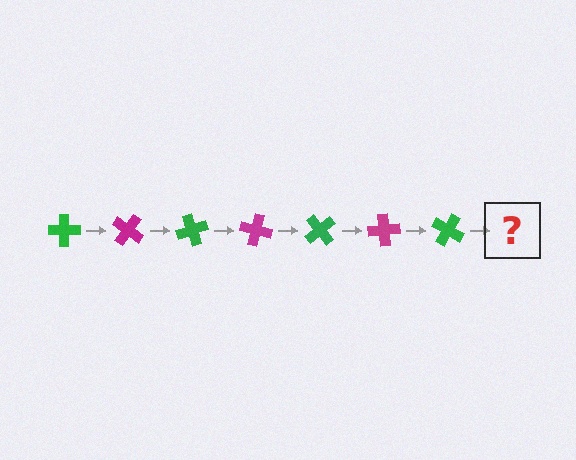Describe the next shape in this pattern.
It should be a magenta cross, rotated 245 degrees from the start.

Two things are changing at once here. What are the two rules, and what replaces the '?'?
The two rules are that it rotates 35 degrees each step and the color cycles through green and magenta. The '?' should be a magenta cross, rotated 245 degrees from the start.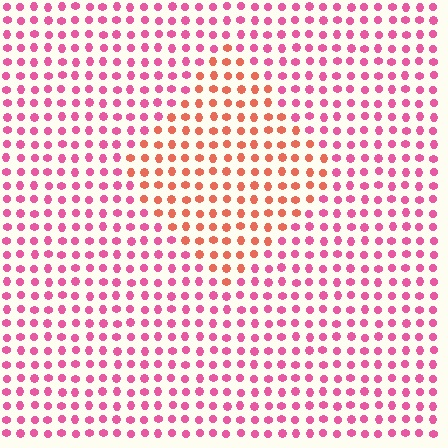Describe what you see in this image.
The image is filled with small pink elements in a uniform arrangement. A diamond-shaped region is visible where the elements are tinted to a slightly different hue, forming a subtle color boundary.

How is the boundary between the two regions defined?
The boundary is defined purely by a slight shift in hue (about 39 degrees). Spacing, size, and orientation are identical on both sides.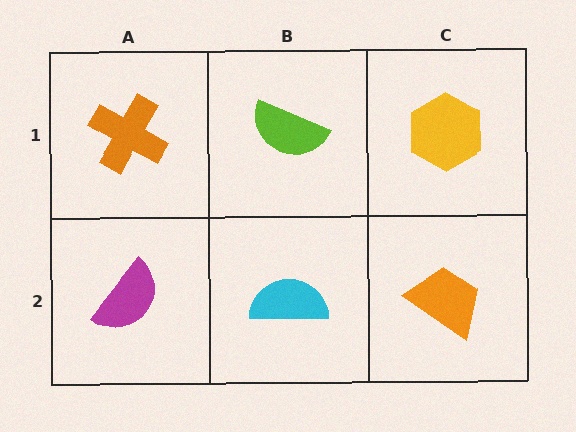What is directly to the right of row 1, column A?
A lime semicircle.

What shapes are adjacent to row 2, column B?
A lime semicircle (row 1, column B), a magenta semicircle (row 2, column A), an orange trapezoid (row 2, column C).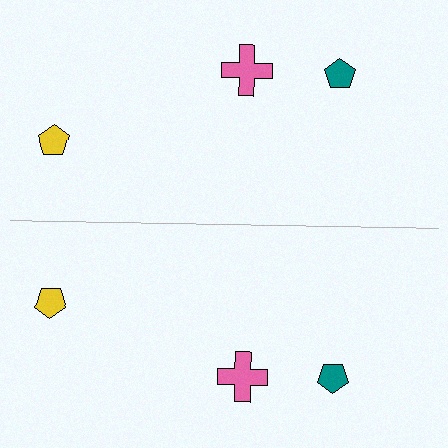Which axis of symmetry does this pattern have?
The pattern has a horizontal axis of symmetry running through the center of the image.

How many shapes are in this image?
There are 6 shapes in this image.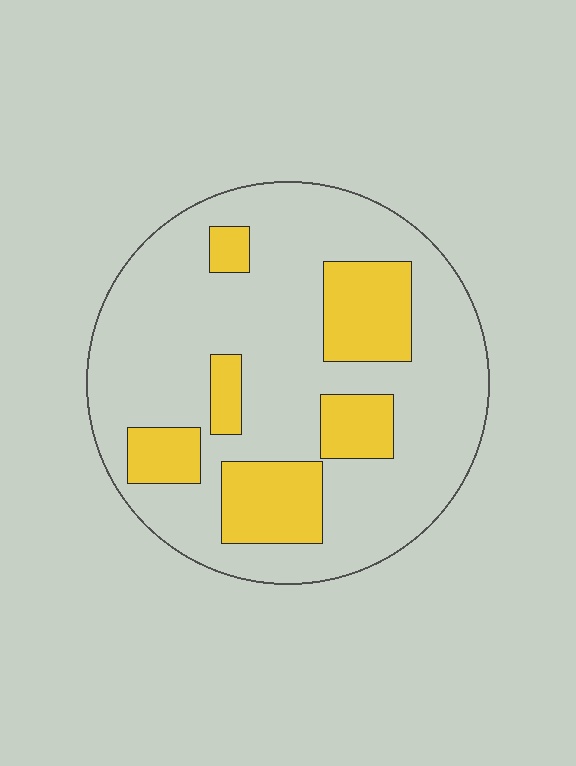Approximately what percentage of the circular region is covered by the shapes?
Approximately 25%.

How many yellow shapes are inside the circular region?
6.